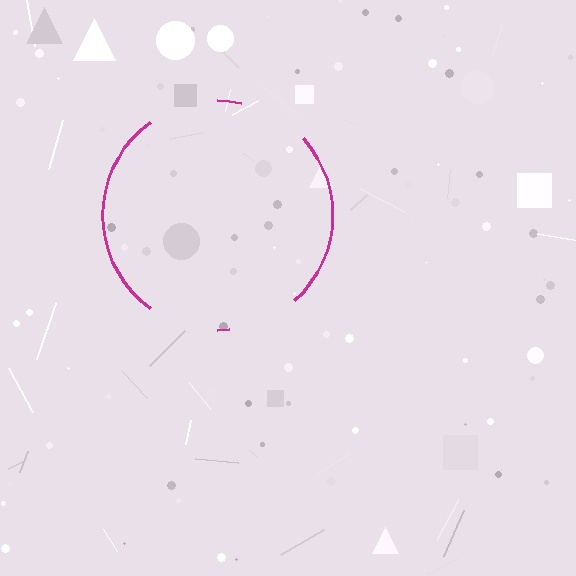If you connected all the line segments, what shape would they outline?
They would outline a circle.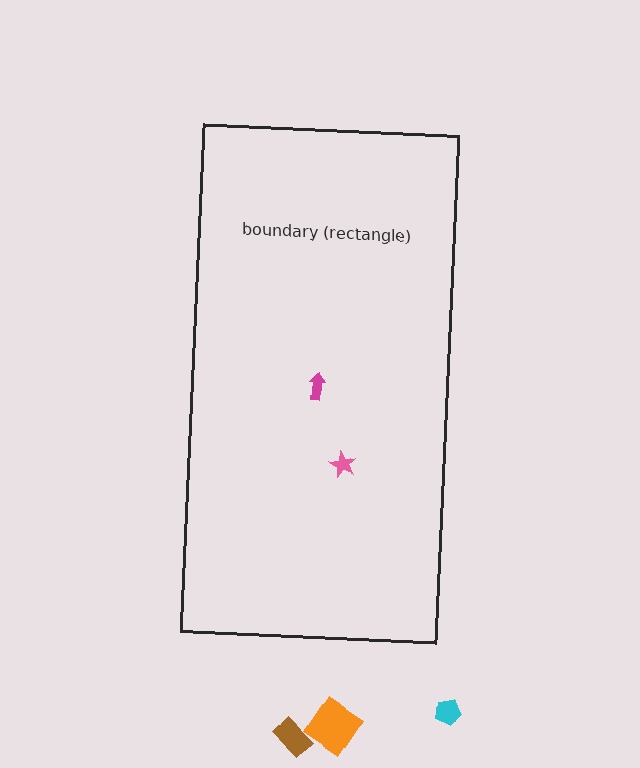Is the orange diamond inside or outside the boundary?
Outside.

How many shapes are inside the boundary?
2 inside, 3 outside.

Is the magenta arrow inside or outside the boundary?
Inside.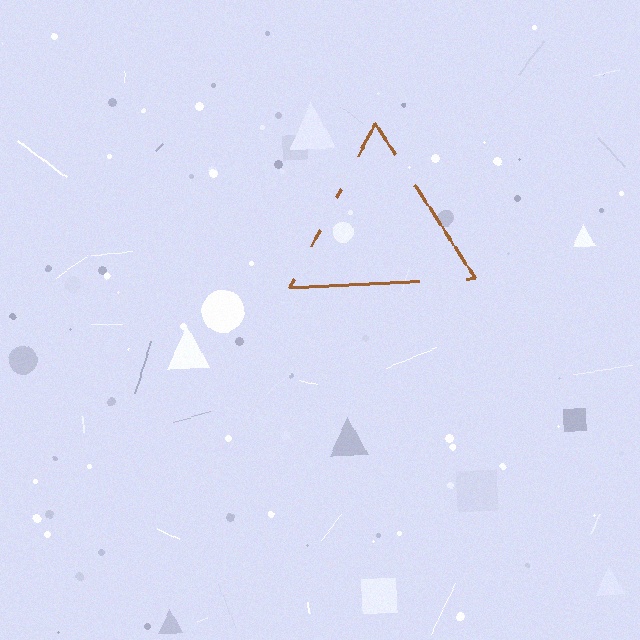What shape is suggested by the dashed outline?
The dashed outline suggests a triangle.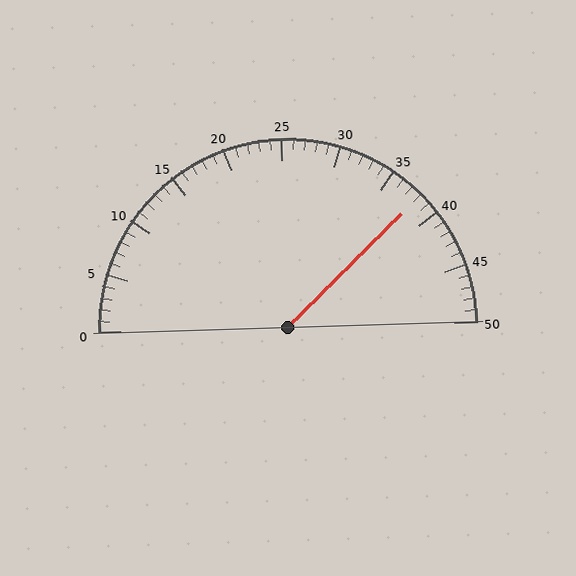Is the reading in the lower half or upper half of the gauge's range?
The reading is in the upper half of the range (0 to 50).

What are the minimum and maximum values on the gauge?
The gauge ranges from 0 to 50.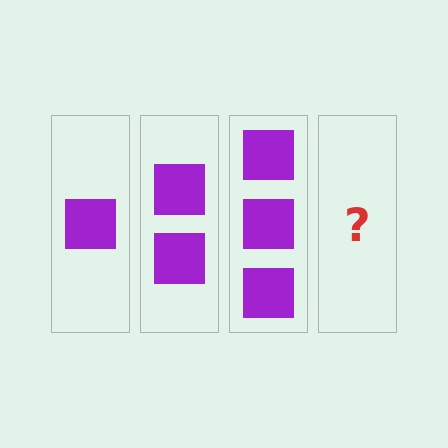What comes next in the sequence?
The next element should be 4 squares.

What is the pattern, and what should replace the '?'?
The pattern is that each step adds one more square. The '?' should be 4 squares.